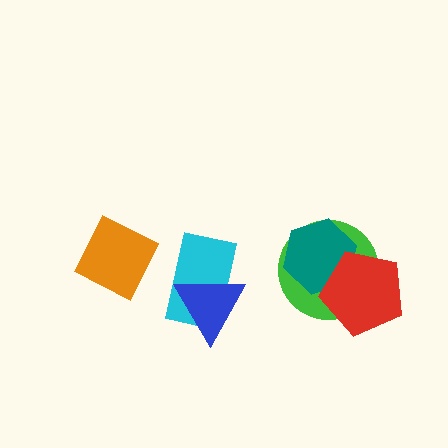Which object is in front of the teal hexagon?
The red pentagon is in front of the teal hexagon.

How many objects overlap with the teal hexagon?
2 objects overlap with the teal hexagon.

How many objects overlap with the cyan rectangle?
1 object overlaps with the cyan rectangle.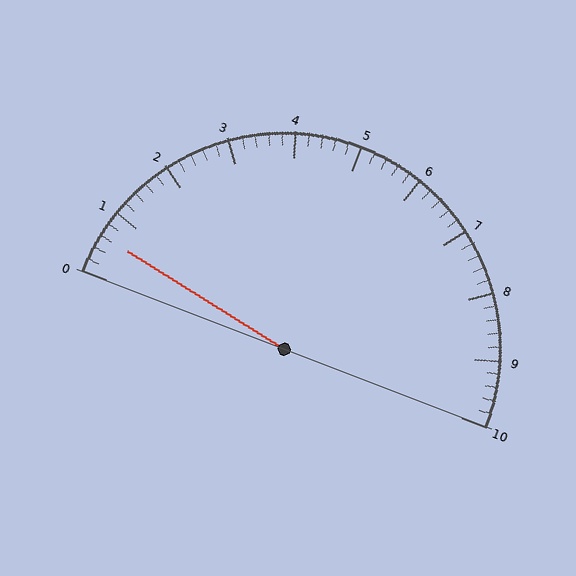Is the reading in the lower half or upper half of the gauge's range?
The reading is in the lower half of the range (0 to 10).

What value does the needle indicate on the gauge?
The needle indicates approximately 0.6.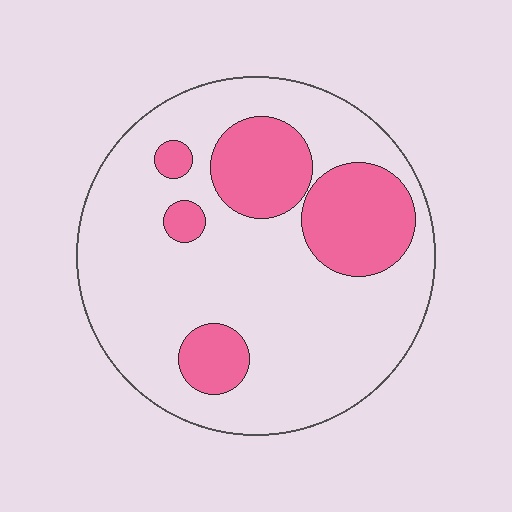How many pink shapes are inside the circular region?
5.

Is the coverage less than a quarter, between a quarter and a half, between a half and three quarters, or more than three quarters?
Less than a quarter.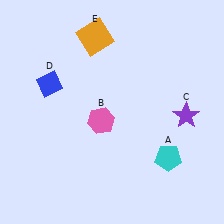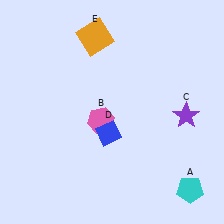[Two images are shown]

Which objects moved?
The objects that moved are: the cyan pentagon (A), the blue diamond (D).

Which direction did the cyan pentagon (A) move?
The cyan pentagon (A) moved down.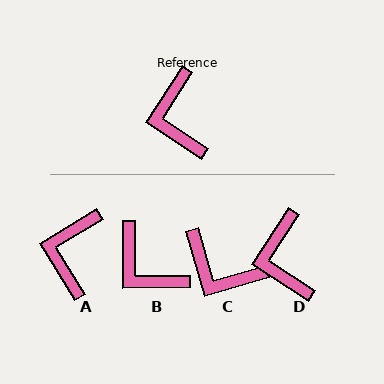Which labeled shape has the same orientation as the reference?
D.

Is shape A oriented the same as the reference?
No, it is off by about 25 degrees.